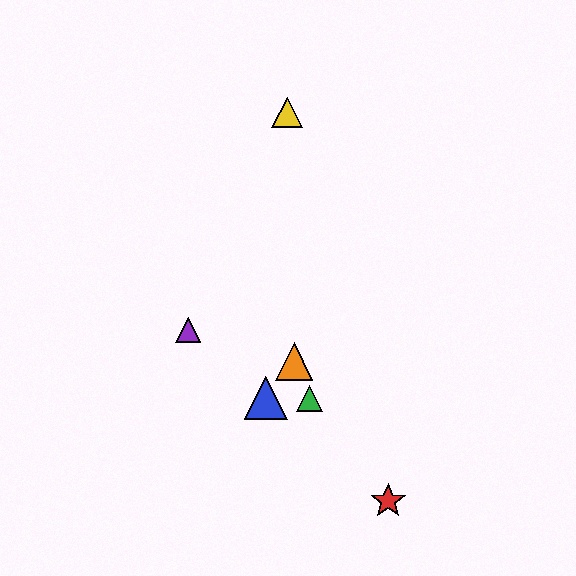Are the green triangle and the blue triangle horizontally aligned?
Yes, both are at y≈398.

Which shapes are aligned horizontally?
The blue triangle, the green triangle are aligned horizontally.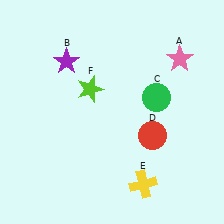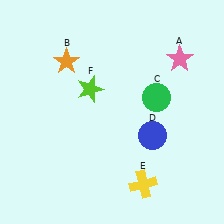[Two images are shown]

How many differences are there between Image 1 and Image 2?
There are 2 differences between the two images.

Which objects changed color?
B changed from purple to orange. D changed from red to blue.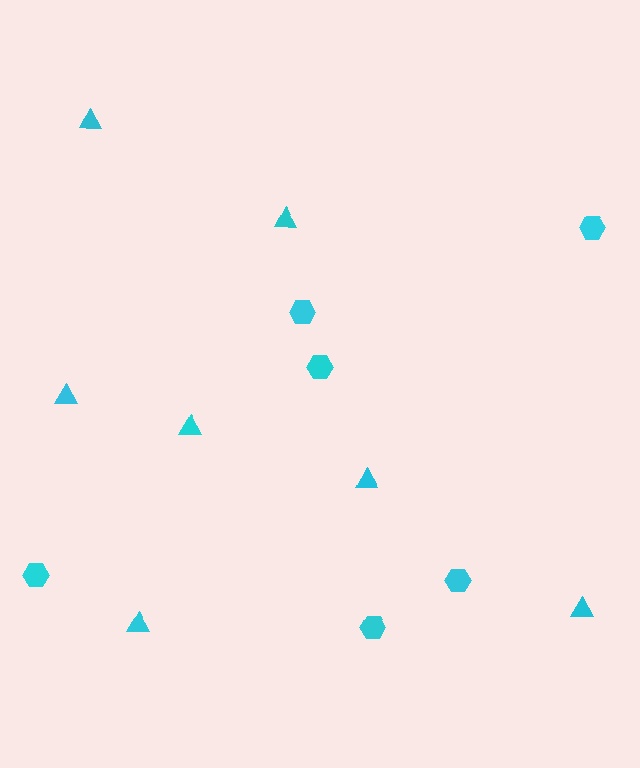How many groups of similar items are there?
There are 2 groups: one group of triangles (7) and one group of hexagons (6).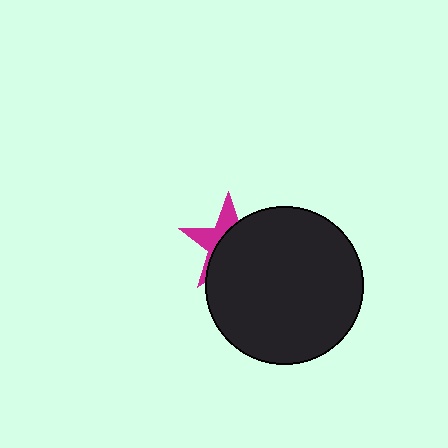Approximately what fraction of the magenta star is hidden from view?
Roughly 63% of the magenta star is hidden behind the black circle.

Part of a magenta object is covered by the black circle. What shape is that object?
It is a star.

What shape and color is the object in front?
The object in front is a black circle.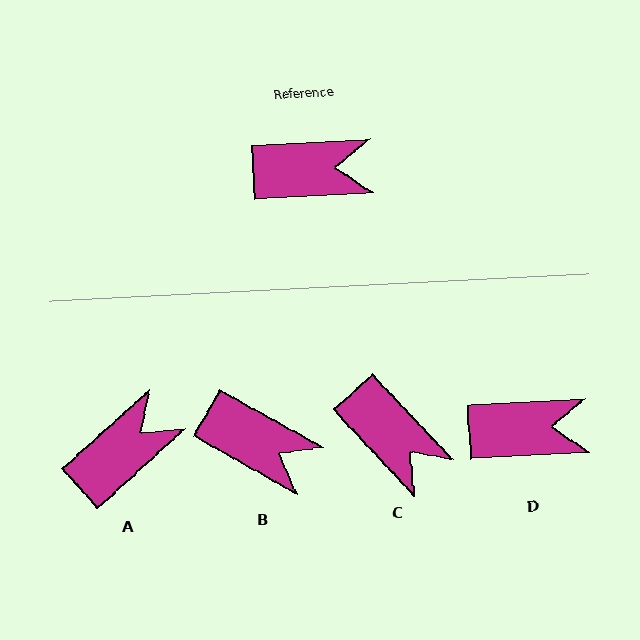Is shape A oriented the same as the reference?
No, it is off by about 39 degrees.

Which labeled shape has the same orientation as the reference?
D.